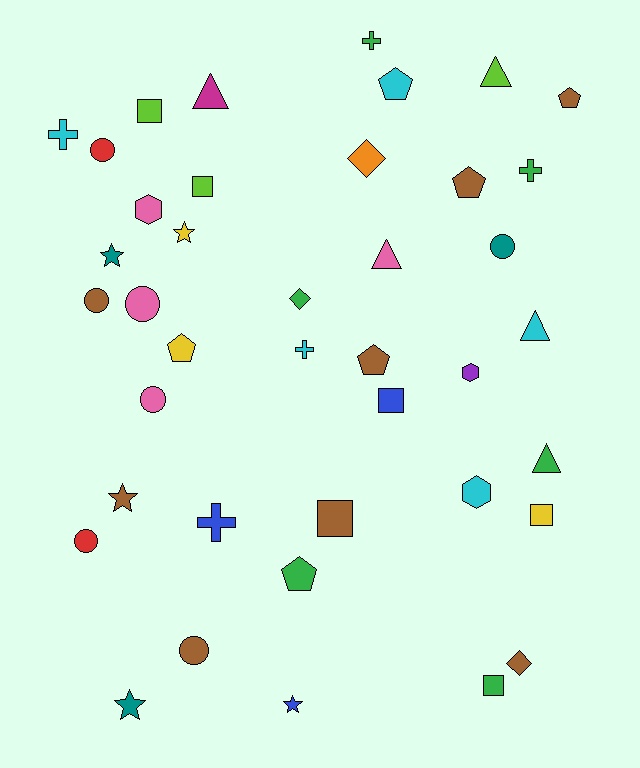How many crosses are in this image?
There are 5 crosses.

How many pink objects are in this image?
There are 4 pink objects.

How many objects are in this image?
There are 40 objects.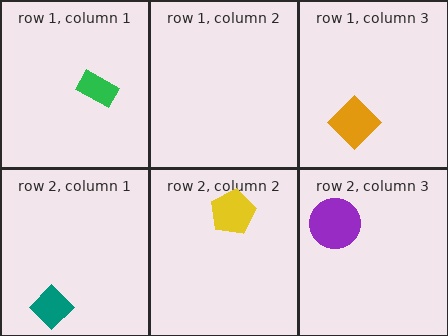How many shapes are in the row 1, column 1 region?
1.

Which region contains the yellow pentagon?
The row 2, column 2 region.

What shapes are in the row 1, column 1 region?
The green rectangle.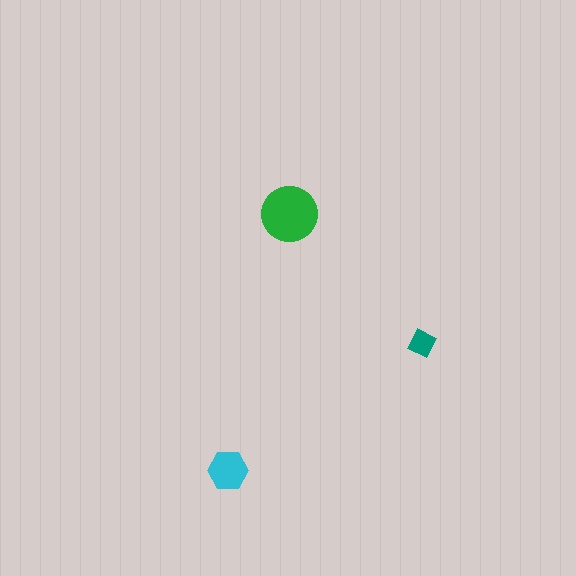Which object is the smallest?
The teal diamond.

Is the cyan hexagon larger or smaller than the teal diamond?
Larger.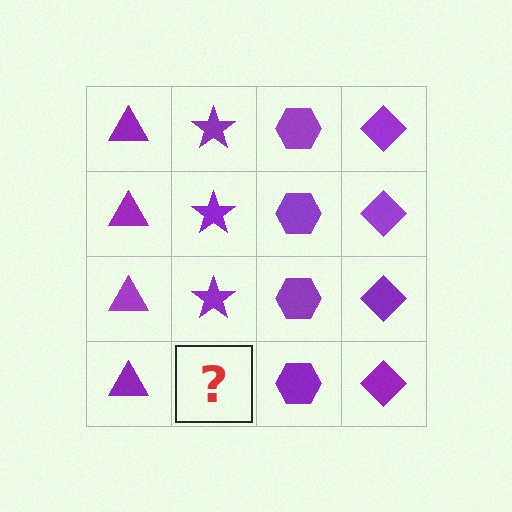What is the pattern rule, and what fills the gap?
The rule is that each column has a consistent shape. The gap should be filled with a purple star.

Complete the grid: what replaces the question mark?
The question mark should be replaced with a purple star.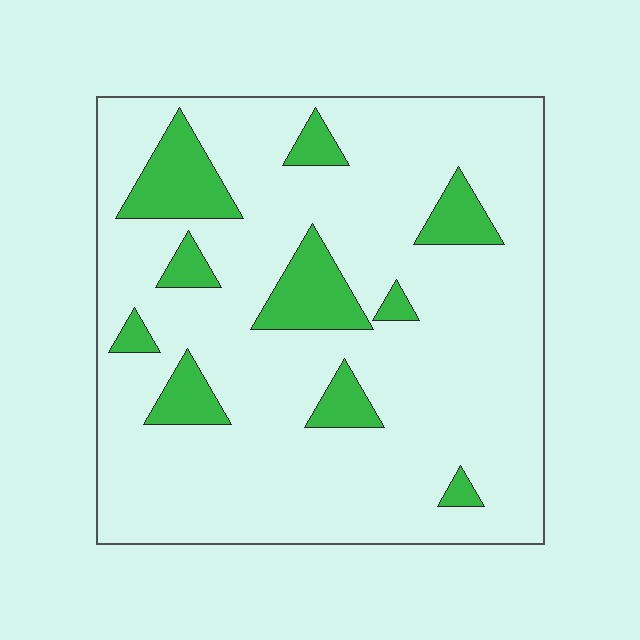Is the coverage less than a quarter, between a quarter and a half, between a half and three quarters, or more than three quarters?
Less than a quarter.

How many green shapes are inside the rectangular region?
10.